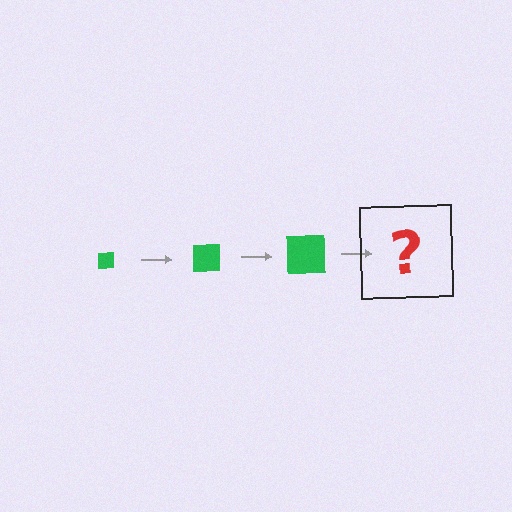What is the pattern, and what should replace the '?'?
The pattern is that the square gets progressively larger each step. The '?' should be a green square, larger than the previous one.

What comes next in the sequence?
The next element should be a green square, larger than the previous one.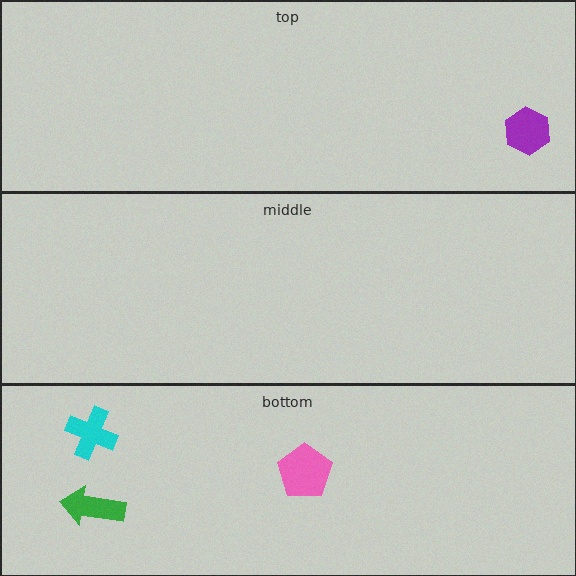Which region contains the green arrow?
The bottom region.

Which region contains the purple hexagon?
The top region.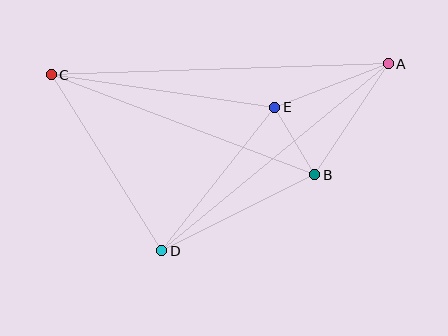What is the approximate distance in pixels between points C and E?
The distance between C and E is approximately 226 pixels.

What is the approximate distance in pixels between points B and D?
The distance between B and D is approximately 171 pixels.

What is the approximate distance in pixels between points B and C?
The distance between B and C is approximately 282 pixels.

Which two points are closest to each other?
Points B and E are closest to each other.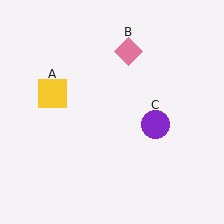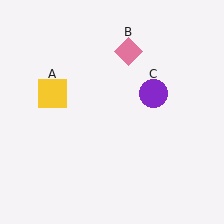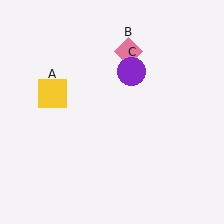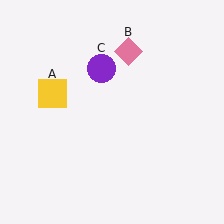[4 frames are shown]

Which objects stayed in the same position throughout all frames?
Yellow square (object A) and pink diamond (object B) remained stationary.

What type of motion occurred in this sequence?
The purple circle (object C) rotated counterclockwise around the center of the scene.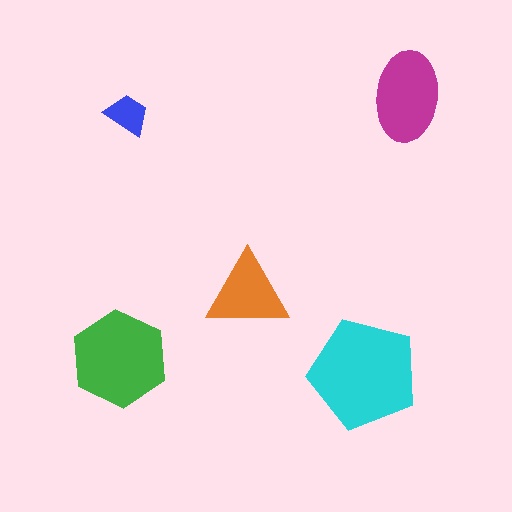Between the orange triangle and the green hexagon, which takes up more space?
The green hexagon.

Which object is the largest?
The cyan pentagon.